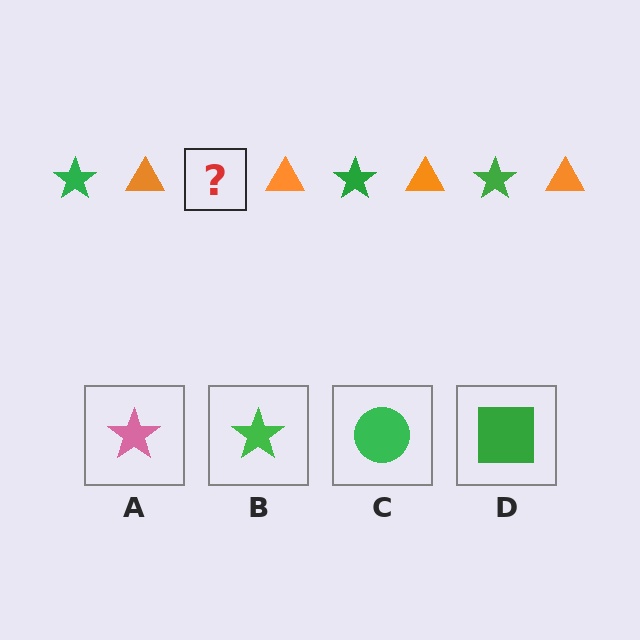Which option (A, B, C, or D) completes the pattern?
B.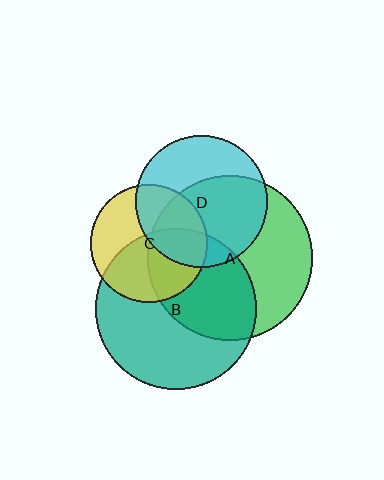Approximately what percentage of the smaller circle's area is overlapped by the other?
Approximately 45%.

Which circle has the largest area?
Circle A (green).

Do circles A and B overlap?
Yes.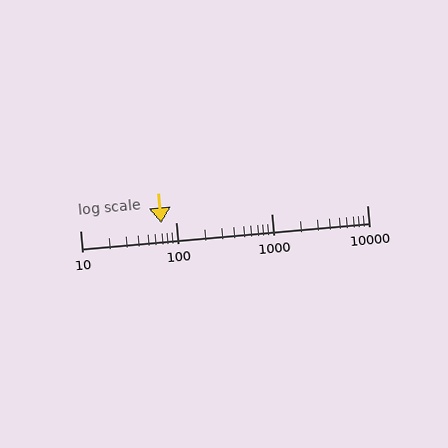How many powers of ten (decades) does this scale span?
The scale spans 3 decades, from 10 to 10000.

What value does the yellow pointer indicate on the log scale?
The pointer indicates approximately 70.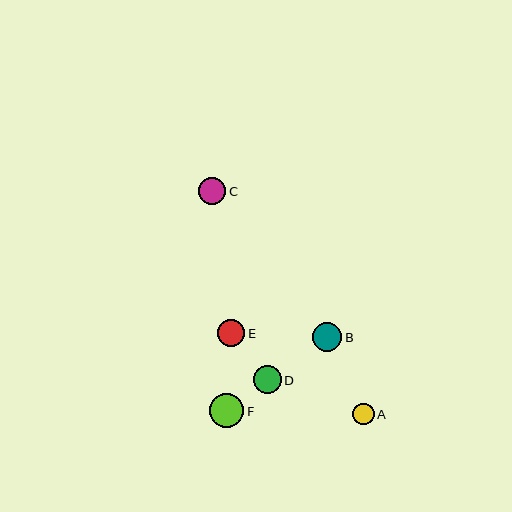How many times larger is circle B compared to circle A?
Circle B is approximately 1.3 times the size of circle A.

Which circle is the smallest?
Circle A is the smallest with a size of approximately 22 pixels.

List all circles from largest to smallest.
From largest to smallest: F, B, D, E, C, A.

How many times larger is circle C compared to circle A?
Circle C is approximately 1.2 times the size of circle A.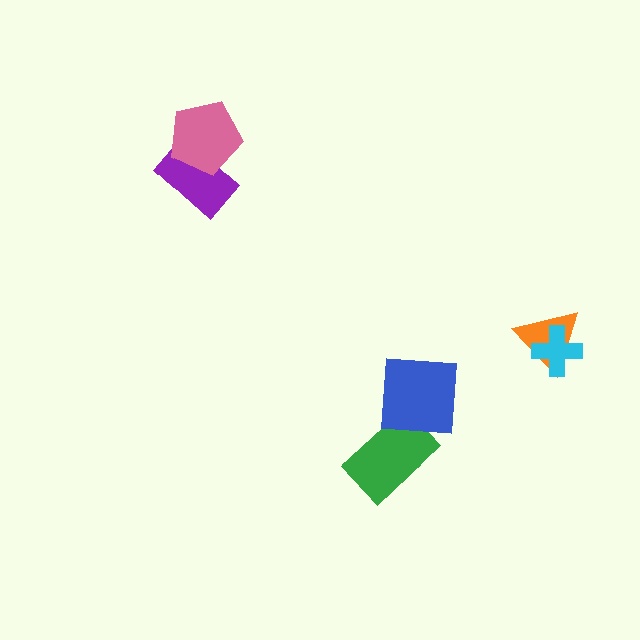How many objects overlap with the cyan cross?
1 object overlaps with the cyan cross.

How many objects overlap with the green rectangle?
1 object overlaps with the green rectangle.